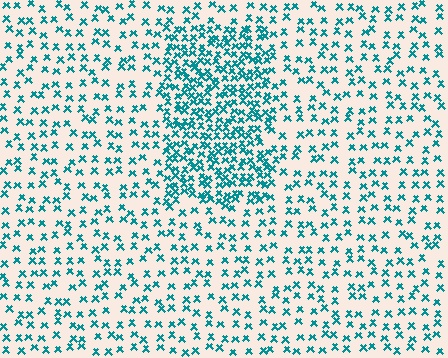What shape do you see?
I see a rectangle.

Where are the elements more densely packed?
The elements are more densely packed inside the rectangle boundary.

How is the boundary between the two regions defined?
The boundary is defined by a change in element density (approximately 2.4x ratio). All elements are the same color, size, and shape.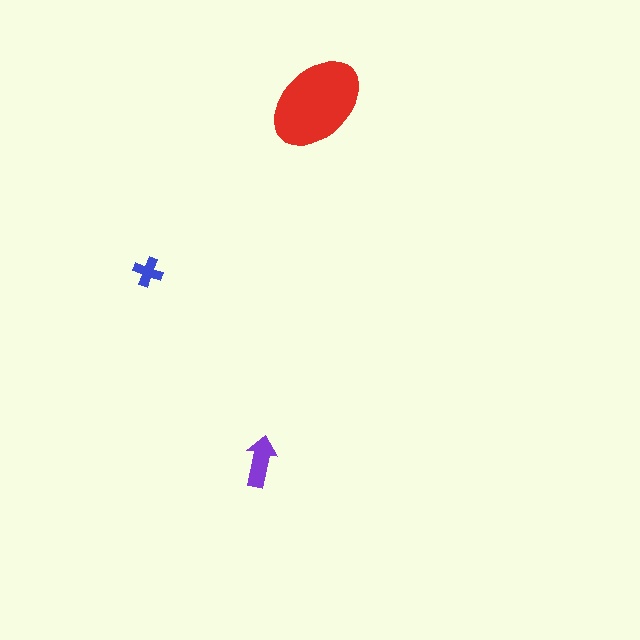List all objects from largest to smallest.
The red ellipse, the purple arrow, the blue cross.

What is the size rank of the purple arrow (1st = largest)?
2nd.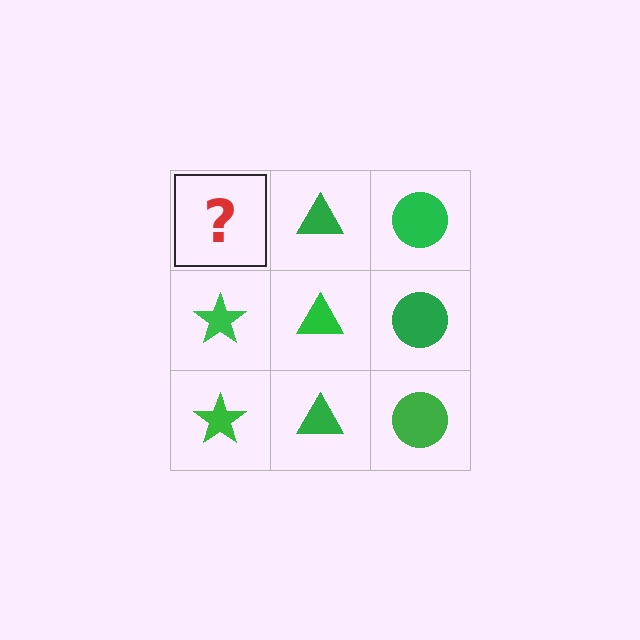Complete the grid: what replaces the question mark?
The question mark should be replaced with a green star.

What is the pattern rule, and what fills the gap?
The rule is that each column has a consistent shape. The gap should be filled with a green star.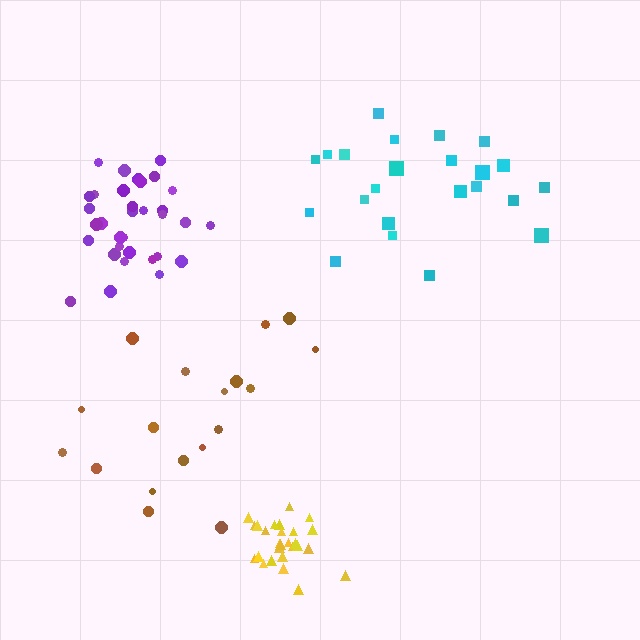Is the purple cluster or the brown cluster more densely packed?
Purple.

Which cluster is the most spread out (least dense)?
Brown.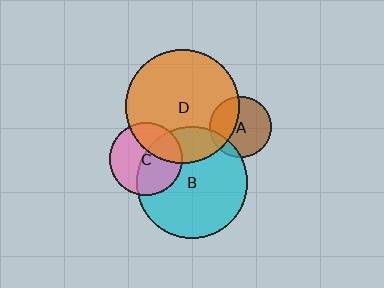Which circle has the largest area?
Circle D (orange).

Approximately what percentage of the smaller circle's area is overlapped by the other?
Approximately 35%.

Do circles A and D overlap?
Yes.